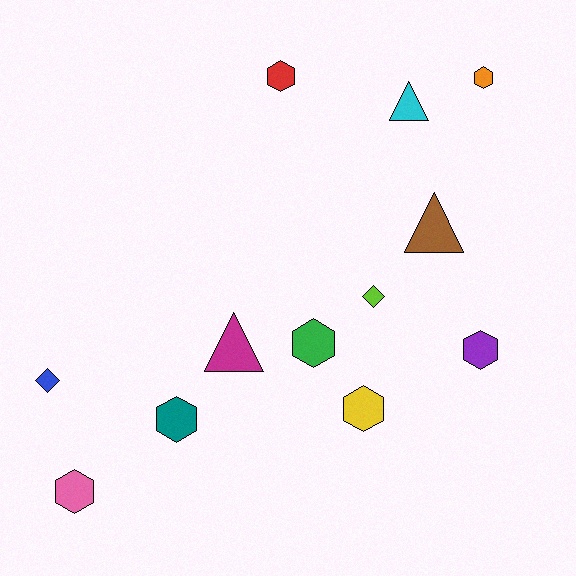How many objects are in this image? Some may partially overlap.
There are 12 objects.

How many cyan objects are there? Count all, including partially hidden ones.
There is 1 cyan object.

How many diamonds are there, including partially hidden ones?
There are 2 diamonds.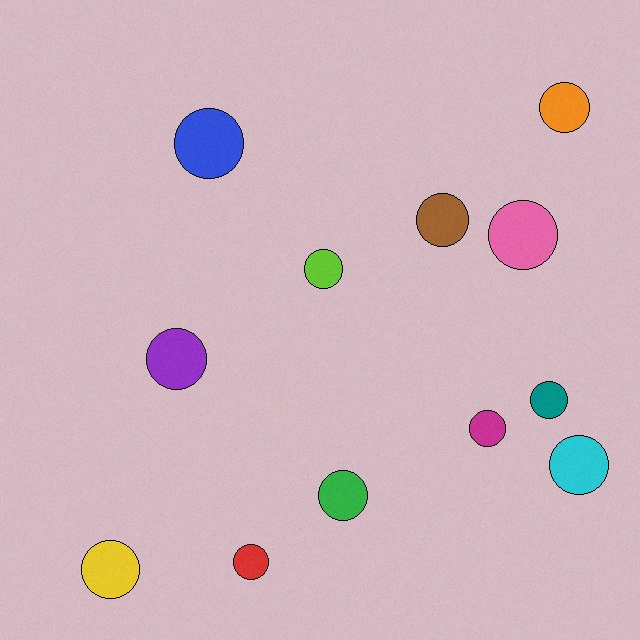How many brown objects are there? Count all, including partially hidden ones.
There is 1 brown object.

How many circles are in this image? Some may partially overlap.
There are 12 circles.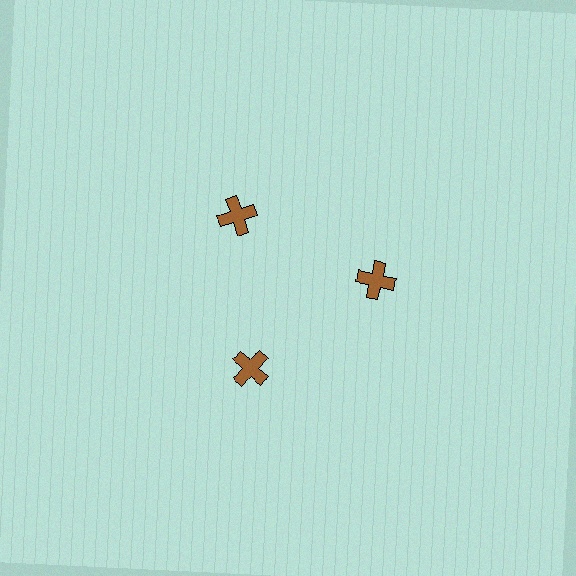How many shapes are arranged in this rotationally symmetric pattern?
There are 3 shapes, arranged in 3 groups of 1.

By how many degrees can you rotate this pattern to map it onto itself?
The pattern maps onto itself every 120 degrees of rotation.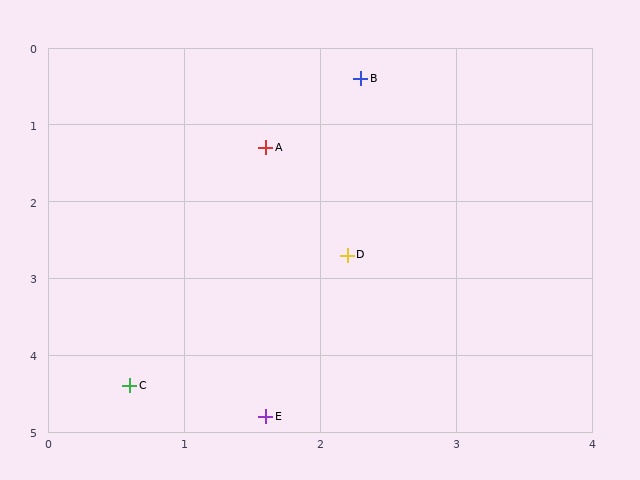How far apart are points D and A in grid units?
Points D and A are about 1.5 grid units apart.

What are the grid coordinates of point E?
Point E is at approximately (1.6, 4.8).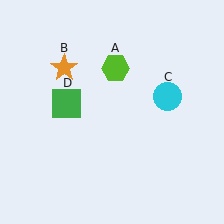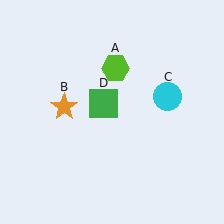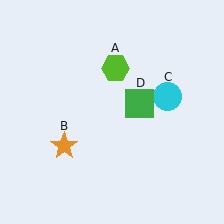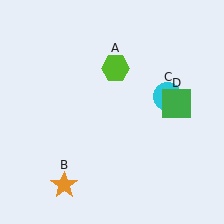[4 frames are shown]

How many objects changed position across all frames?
2 objects changed position: orange star (object B), green square (object D).